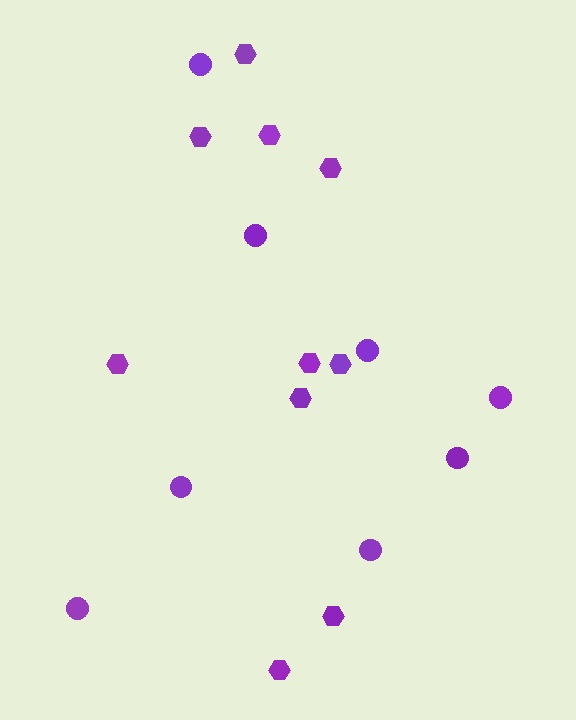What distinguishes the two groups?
There are 2 groups: one group of circles (8) and one group of hexagons (10).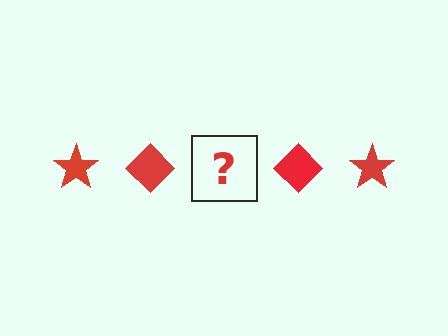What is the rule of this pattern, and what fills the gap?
The rule is that the pattern cycles through star, diamond shapes in red. The gap should be filled with a red star.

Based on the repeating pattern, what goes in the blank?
The blank should be a red star.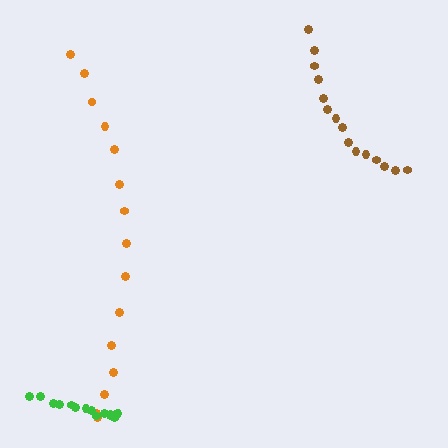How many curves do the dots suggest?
There are 3 distinct paths.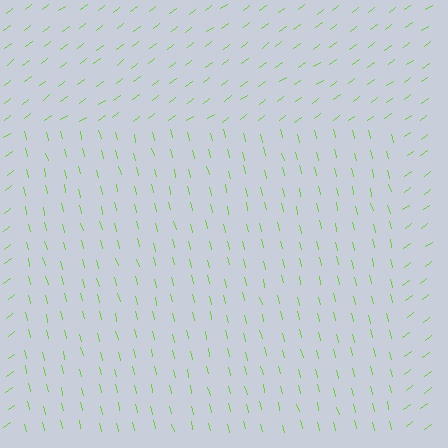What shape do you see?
I see a rectangle.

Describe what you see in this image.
The image is filled with small lime line segments. A rectangle region in the image has lines oriented differently from the surrounding lines, creating a visible texture boundary.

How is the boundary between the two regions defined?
The boundary is defined purely by a change in line orientation (approximately 66 degrees difference). All lines are the same color and thickness.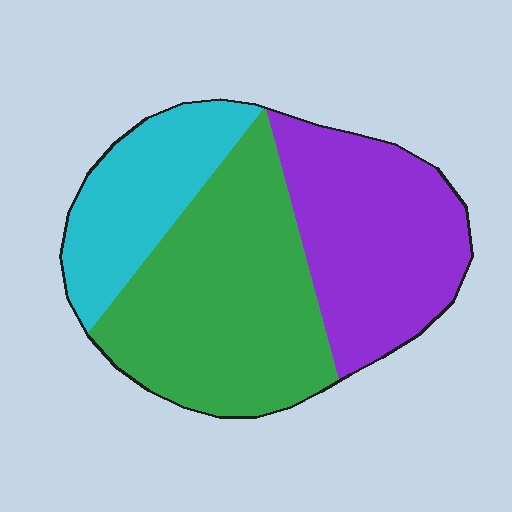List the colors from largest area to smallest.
From largest to smallest: green, purple, cyan.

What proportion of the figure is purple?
Purple covers around 35% of the figure.